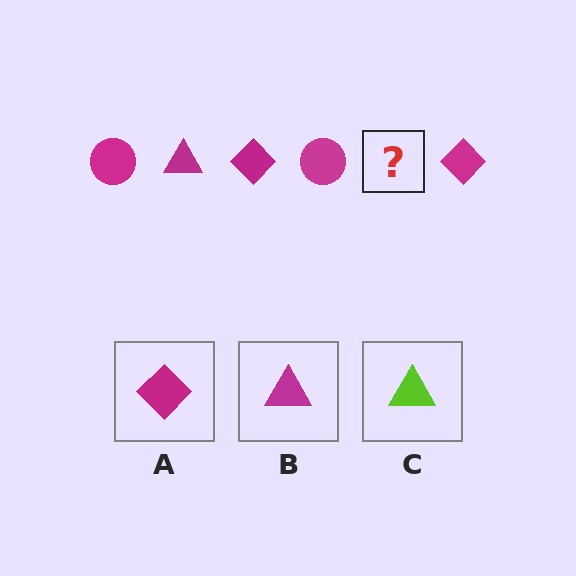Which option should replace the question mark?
Option B.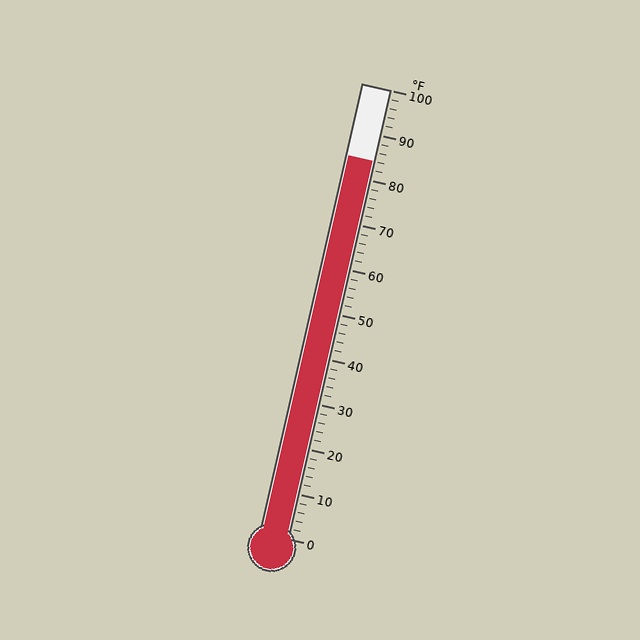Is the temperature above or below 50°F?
The temperature is above 50°F.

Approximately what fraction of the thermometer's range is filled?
The thermometer is filled to approximately 85% of its range.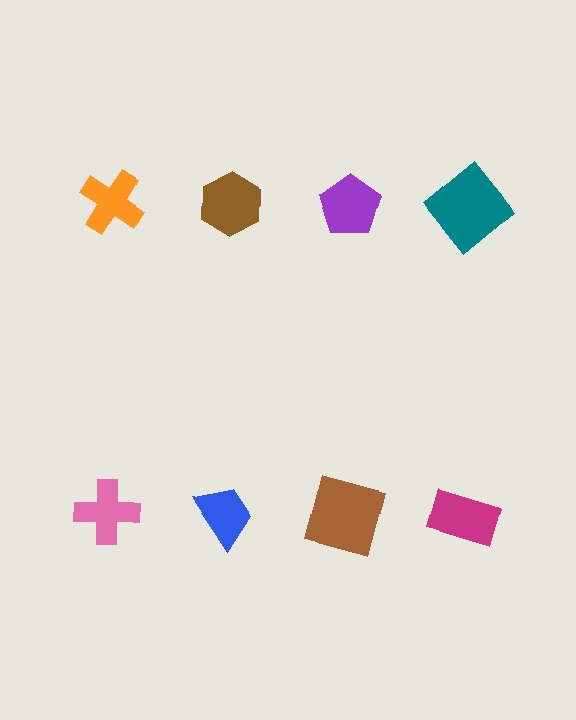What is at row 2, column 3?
A brown square.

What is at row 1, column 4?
A teal diamond.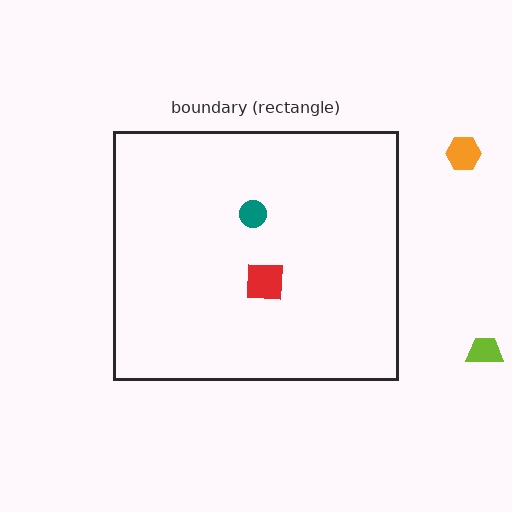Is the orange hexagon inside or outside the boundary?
Outside.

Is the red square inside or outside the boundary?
Inside.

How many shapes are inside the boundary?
2 inside, 2 outside.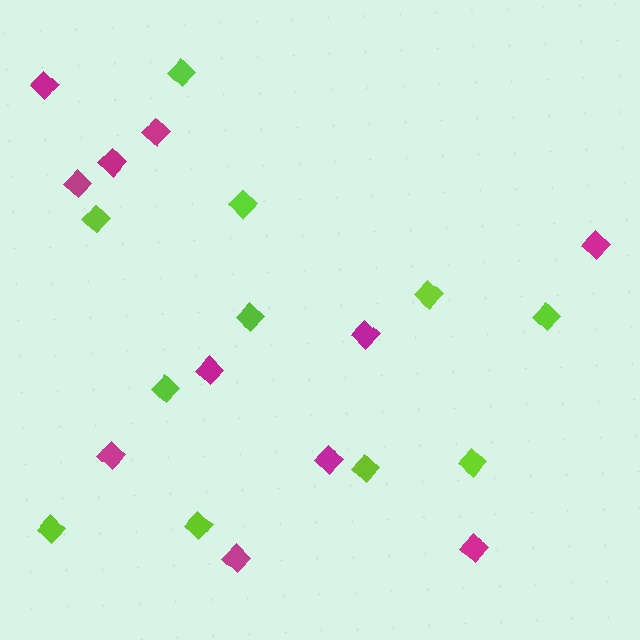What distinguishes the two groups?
There are 2 groups: one group of magenta diamonds (11) and one group of lime diamonds (11).